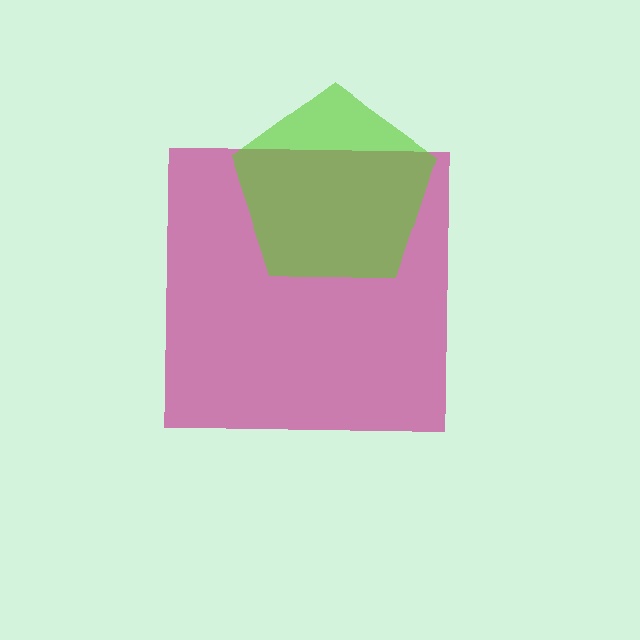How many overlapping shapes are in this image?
There are 2 overlapping shapes in the image.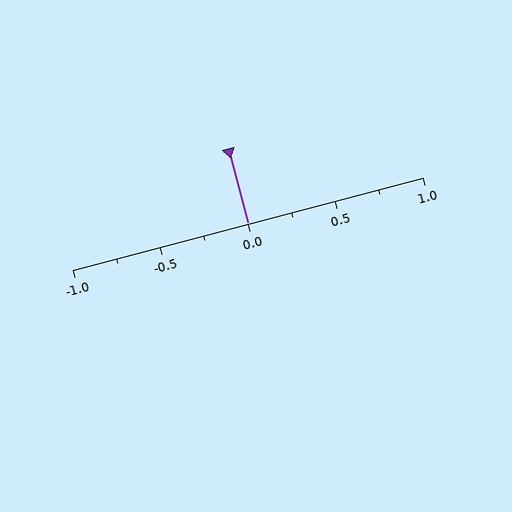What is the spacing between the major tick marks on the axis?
The major ticks are spaced 0.5 apart.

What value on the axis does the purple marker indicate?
The marker indicates approximately 0.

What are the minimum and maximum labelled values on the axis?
The axis runs from -1.0 to 1.0.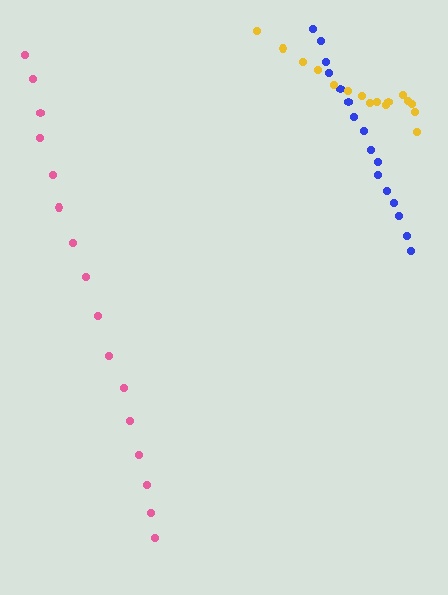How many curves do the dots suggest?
There are 3 distinct paths.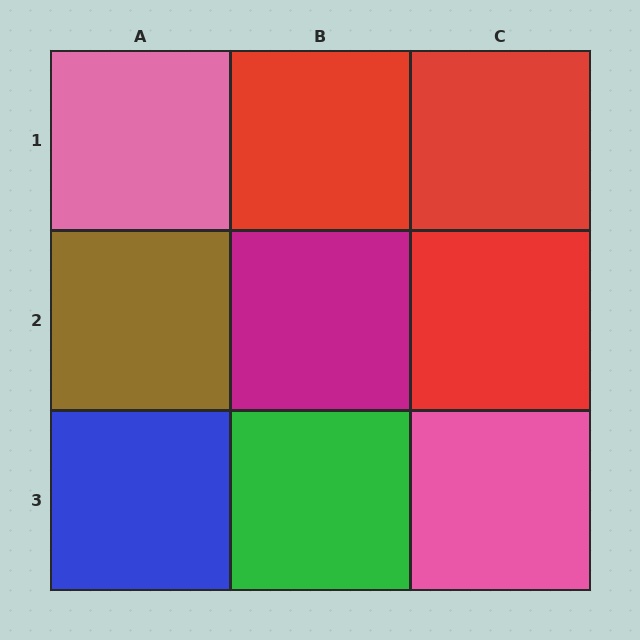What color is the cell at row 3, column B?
Green.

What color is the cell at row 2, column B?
Magenta.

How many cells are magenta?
1 cell is magenta.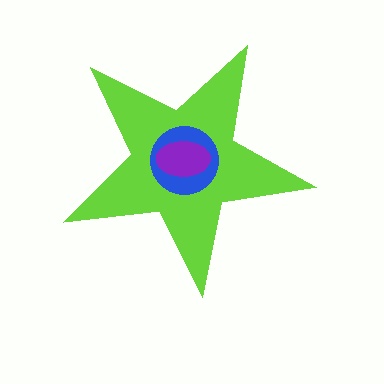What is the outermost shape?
The lime star.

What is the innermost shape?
The purple ellipse.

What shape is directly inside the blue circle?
The purple ellipse.